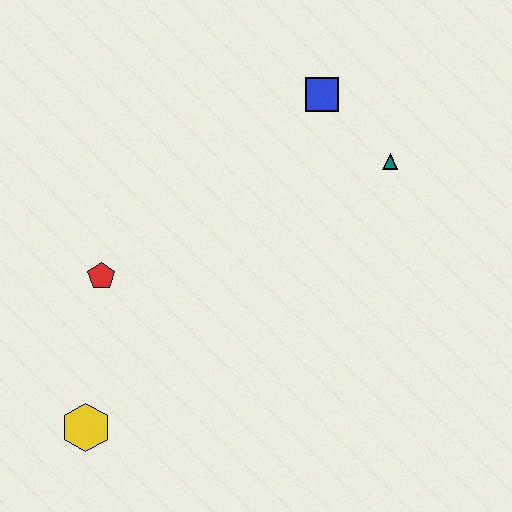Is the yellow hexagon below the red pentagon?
Yes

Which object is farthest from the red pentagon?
The teal triangle is farthest from the red pentagon.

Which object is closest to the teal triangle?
The blue square is closest to the teal triangle.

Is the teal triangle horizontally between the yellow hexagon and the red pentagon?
No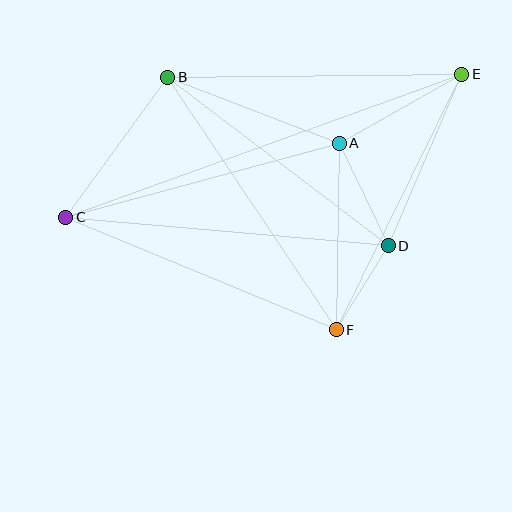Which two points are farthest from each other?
Points C and E are farthest from each other.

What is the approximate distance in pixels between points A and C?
The distance between A and C is approximately 284 pixels.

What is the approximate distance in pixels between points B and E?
The distance between B and E is approximately 294 pixels.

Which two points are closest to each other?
Points D and F are closest to each other.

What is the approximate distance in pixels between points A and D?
The distance between A and D is approximately 114 pixels.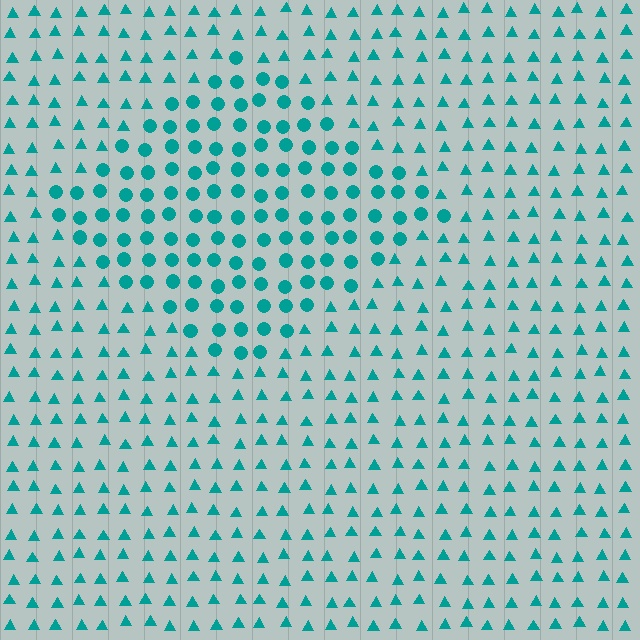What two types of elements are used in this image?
The image uses circles inside the diamond region and triangles outside it.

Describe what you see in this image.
The image is filled with small teal elements arranged in a uniform grid. A diamond-shaped region contains circles, while the surrounding area contains triangles. The boundary is defined purely by the change in element shape.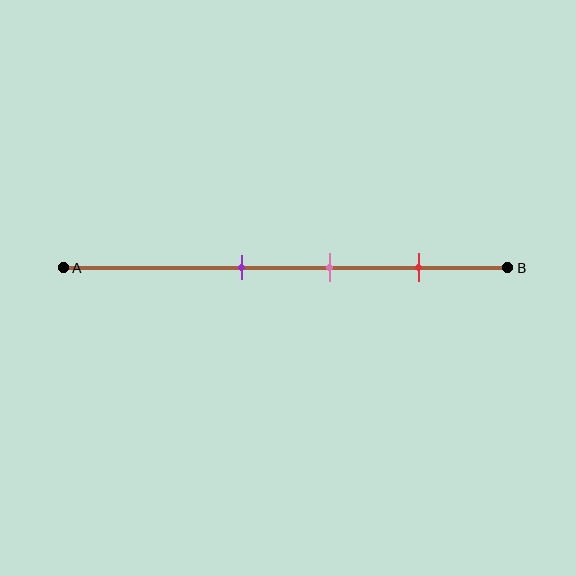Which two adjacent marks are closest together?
The purple and pink marks are the closest adjacent pair.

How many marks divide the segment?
There are 3 marks dividing the segment.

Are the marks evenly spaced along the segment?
Yes, the marks are approximately evenly spaced.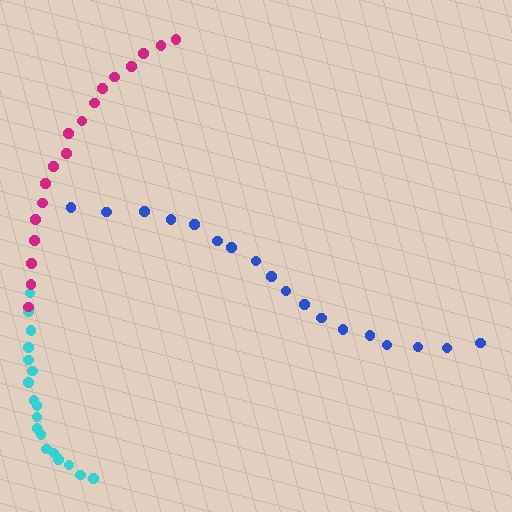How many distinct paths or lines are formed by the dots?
There are 3 distinct paths.